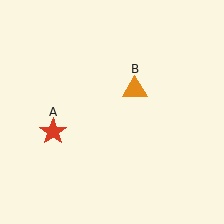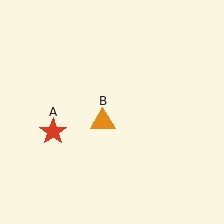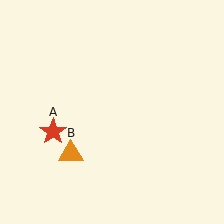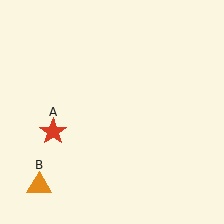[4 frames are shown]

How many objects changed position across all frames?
1 object changed position: orange triangle (object B).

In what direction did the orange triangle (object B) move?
The orange triangle (object B) moved down and to the left.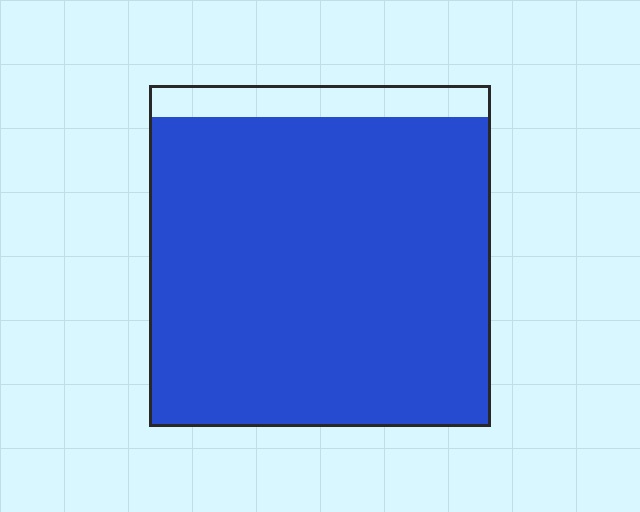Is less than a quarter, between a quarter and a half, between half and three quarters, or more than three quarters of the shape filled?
More than three quarters.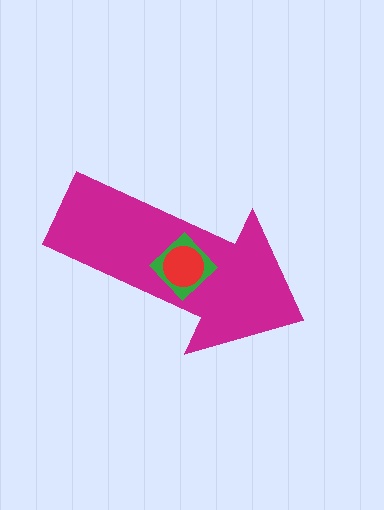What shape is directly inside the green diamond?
The red circle.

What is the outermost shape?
The magenta arrow.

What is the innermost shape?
The red circle.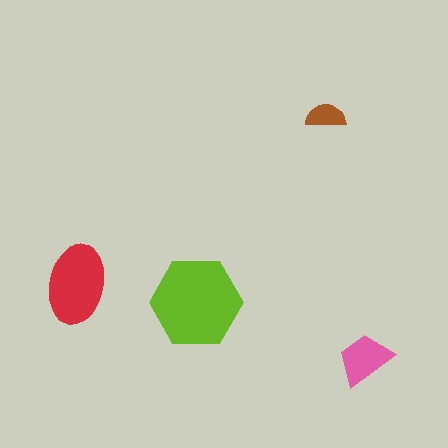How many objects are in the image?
There are 4 objects in the image.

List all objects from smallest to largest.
The brown semicircle, the pink trapezoid, the red ellipse, the lime hexagon.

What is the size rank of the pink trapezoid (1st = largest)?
3rd.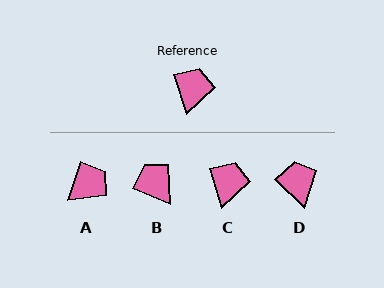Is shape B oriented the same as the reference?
No, it is off by about 50 degrees.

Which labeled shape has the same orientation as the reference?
C.